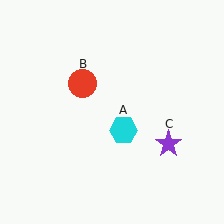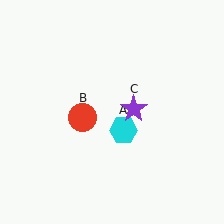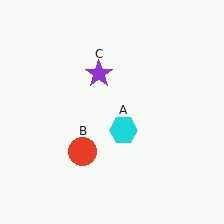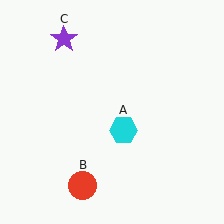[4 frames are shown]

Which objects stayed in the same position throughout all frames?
Cyan hexagon (object A) remained stationary.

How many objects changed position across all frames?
2 objects changed position: red circle (object B), purple star (object C).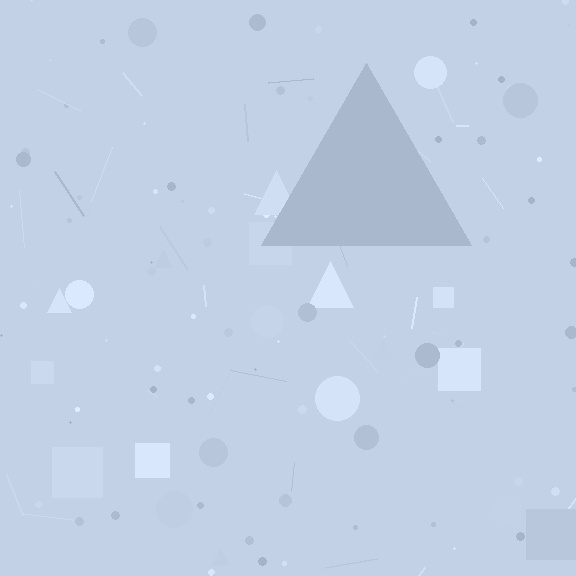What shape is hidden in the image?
A triangle is hidden in the image.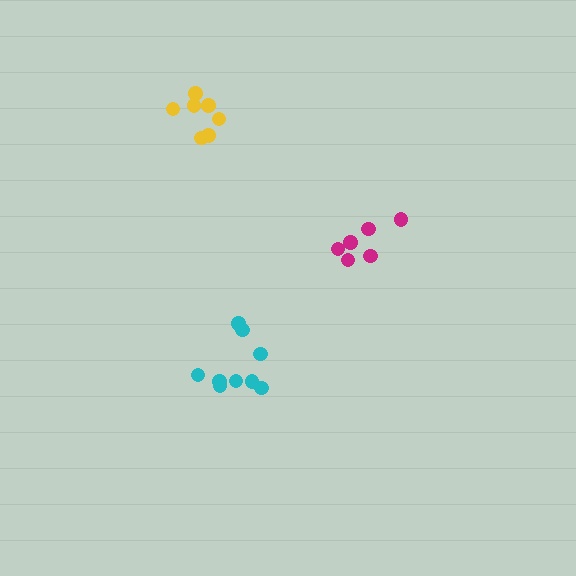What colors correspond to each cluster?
The clusters are colored: cyan, magenta, yellow.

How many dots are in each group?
Group 1: 10 dots, Group 2: 6 dots, Group 3: 7 dots (23 total).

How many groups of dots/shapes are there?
There are 3 groups.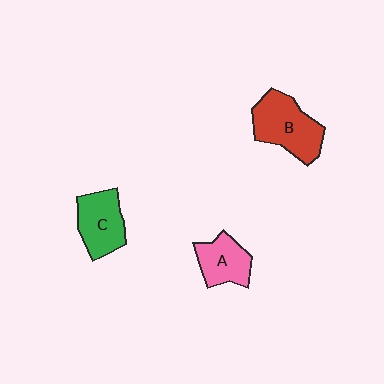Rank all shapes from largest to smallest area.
From largest to smallest: B (red), C (green), A (pink).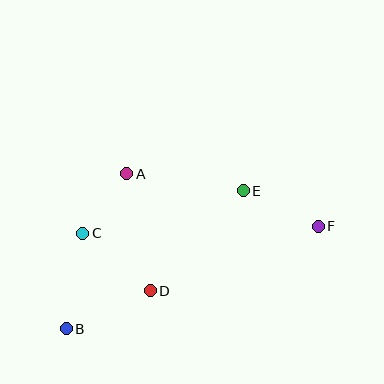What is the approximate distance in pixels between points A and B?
The distance between A and B is approximately 166 pixels.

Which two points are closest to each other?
Points A and C are closest to each other.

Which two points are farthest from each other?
Points B and F are farthest from each other.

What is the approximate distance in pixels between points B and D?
The distance between B and D is approximately 92 pixels.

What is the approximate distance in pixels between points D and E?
The distance between D and E is approximately 136 pixels.